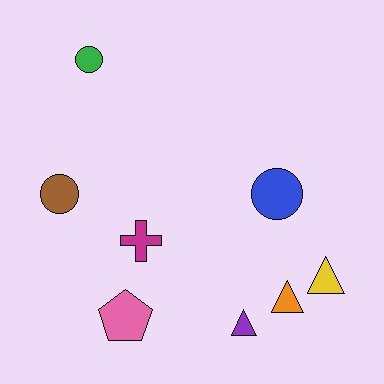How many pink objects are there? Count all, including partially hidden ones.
There is 1 pink object.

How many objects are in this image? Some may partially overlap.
There are 8 objects.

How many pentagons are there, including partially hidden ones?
There is 1 pentagon.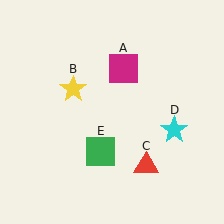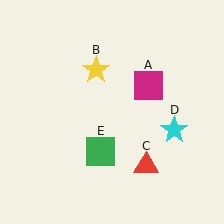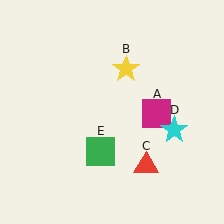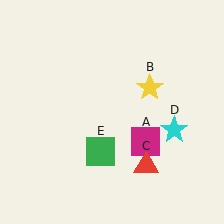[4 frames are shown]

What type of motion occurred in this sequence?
The magenta square (object A), yellow star (object B) rotated clockwise around the center of the scene.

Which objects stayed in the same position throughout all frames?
Red triangle (object C) and cyan star (object D) and green square (object E) remained stationary.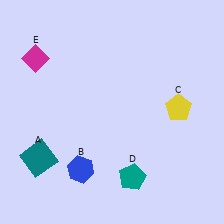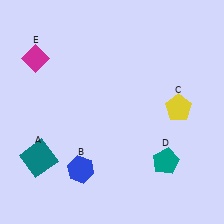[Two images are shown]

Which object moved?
The teal pentagon (D) moved right.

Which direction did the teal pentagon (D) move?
The teal pentagon (D) moved right.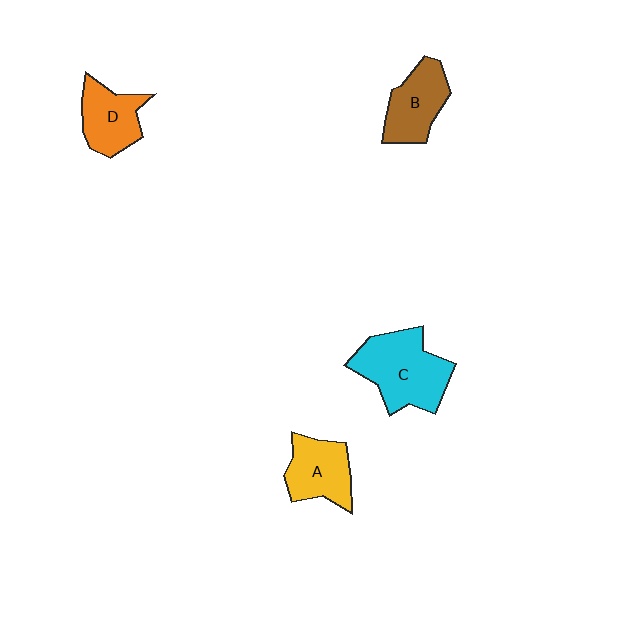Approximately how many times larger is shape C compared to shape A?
Approximately 1.5 times.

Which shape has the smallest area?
Shape D (orange).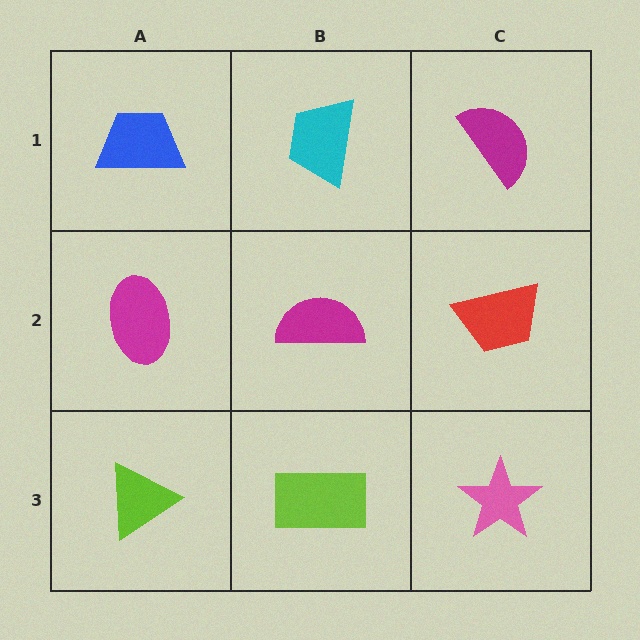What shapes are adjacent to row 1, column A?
A magenta ellipse (row 2, column A), a cyan trapezoid (row 1, column B).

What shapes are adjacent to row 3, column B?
A magenta semicircle (row 2, column B), a lime triangle (row 3, column A), a pink star (row 3, column C).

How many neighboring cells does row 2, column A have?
3.